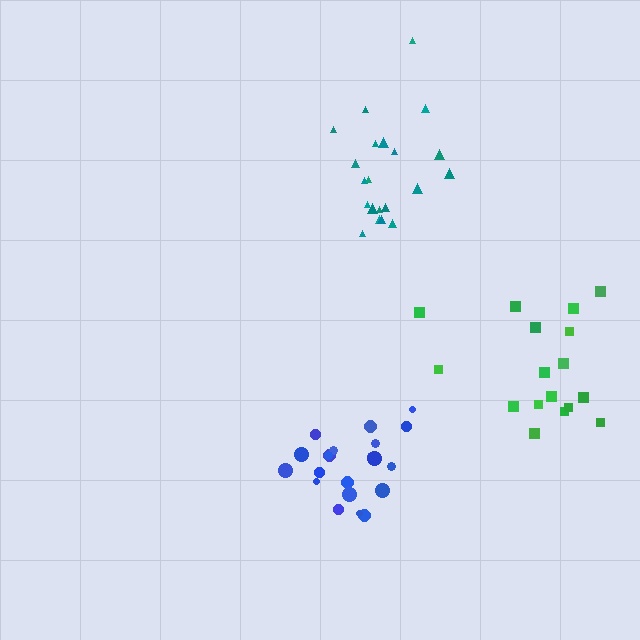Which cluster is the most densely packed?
Blue.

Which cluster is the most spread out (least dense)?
Green.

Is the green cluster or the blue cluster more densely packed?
Blue.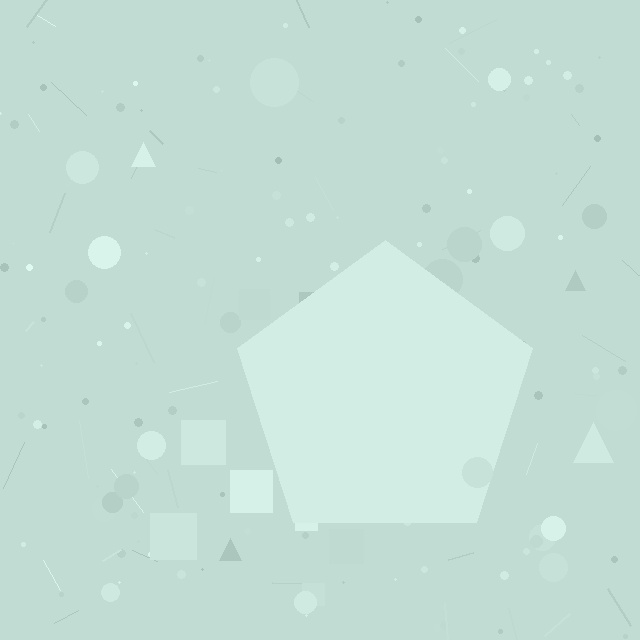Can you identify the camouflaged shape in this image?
The camouflaged shape is a pentagon.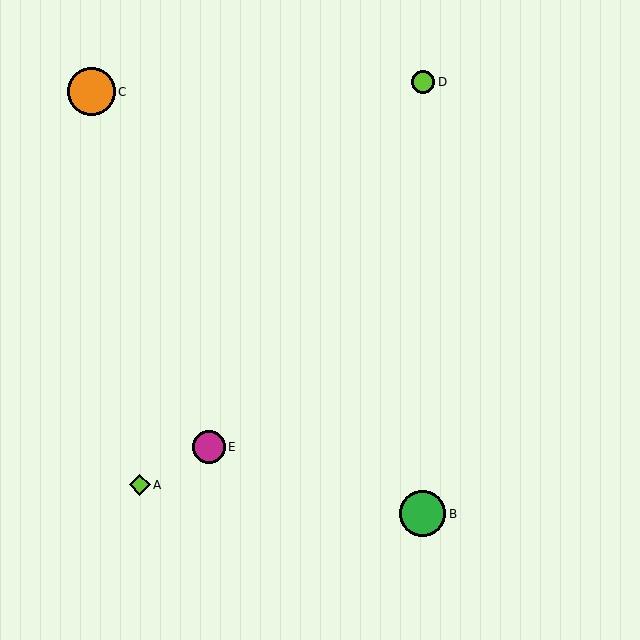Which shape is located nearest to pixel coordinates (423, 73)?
The lime circle (labeled D) at (423, 82) is nearest to that location.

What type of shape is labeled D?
Shape D is a lime circle.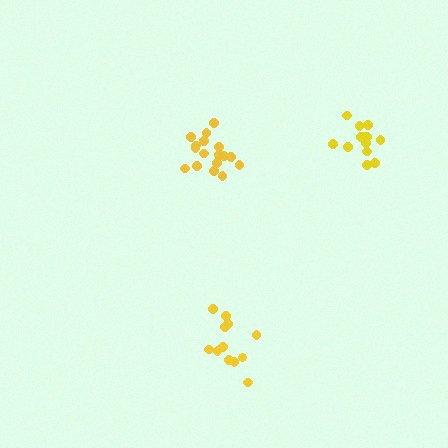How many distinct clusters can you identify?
There are 3 distinct clusters.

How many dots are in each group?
Group 1: 17 dots, Group 2: 12 dots, Group 3: 13 dots (42 total).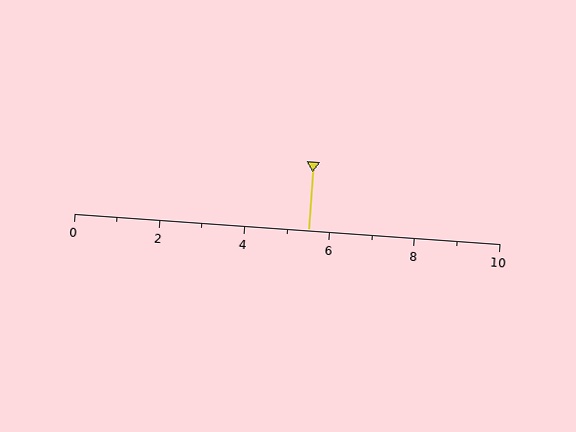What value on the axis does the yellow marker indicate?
The marker indicates approximately 5.5.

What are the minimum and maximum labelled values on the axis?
The axis runs from 0 to 10.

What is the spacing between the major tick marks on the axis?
The major ticks are spaced 2 apart.